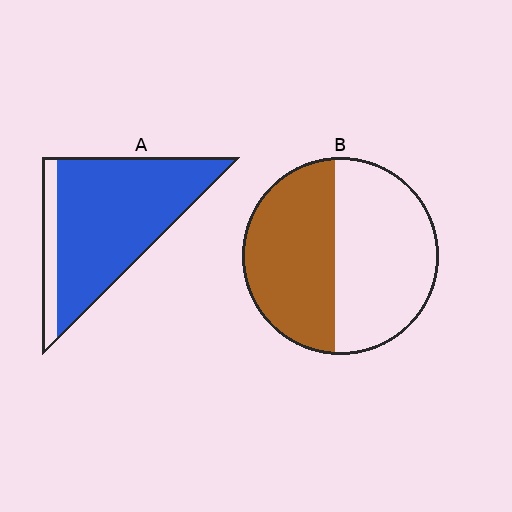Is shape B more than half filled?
Roughly half.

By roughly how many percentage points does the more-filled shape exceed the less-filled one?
By roughly 40 percentage points (A over B).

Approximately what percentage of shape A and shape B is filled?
A is approximately 85% and B is approximately 45%.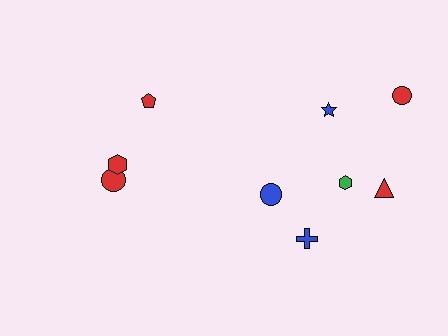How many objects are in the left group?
There are 3 objects.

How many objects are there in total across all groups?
There are 9 objects.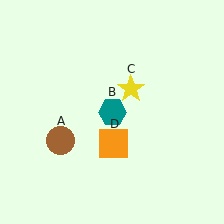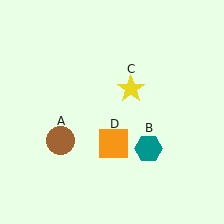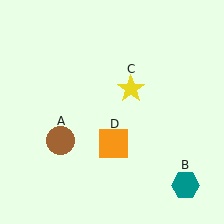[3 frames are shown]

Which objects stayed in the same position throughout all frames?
Brown circle (object A) and yellow star (object C) and orange square (object D) remained stationary.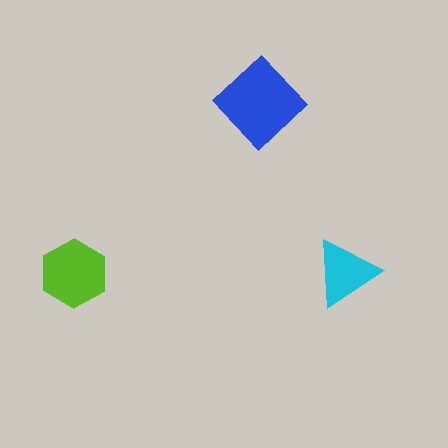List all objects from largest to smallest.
The blue diamond, the lime hexagon, the cyan triangle.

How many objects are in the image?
There are 3 objects in the image.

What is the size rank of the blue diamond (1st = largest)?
1st.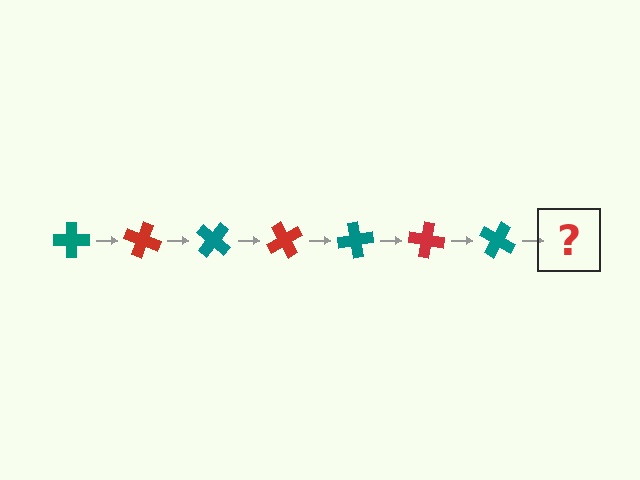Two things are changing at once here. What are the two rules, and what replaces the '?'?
The two rules are that it rotates 20 degrees each step and the color cycles through teal and red. The '?' should be a red cross, rotated 140 degrees from the start.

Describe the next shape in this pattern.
It should be a red cross, rotated 140 degrees from the start.